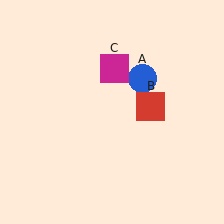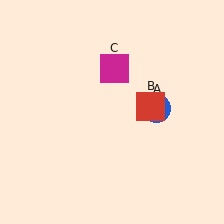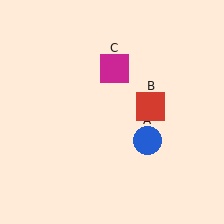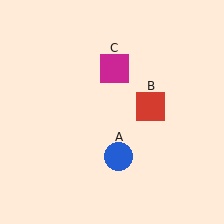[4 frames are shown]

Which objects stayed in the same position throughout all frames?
Red square (object B) and magenta square (object C) remained stationary.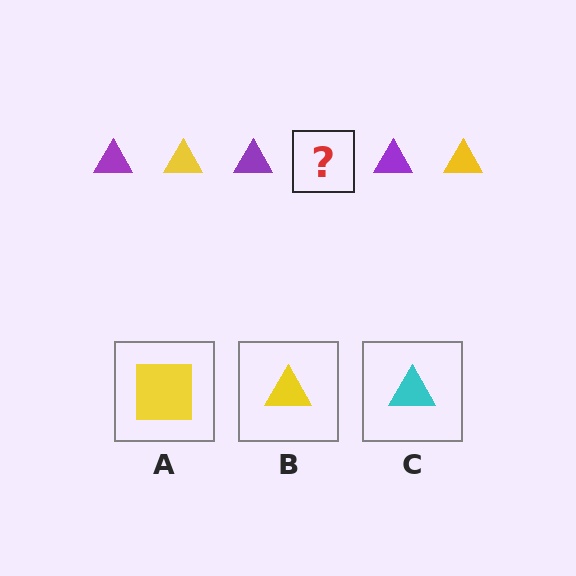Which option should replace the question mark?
Option B.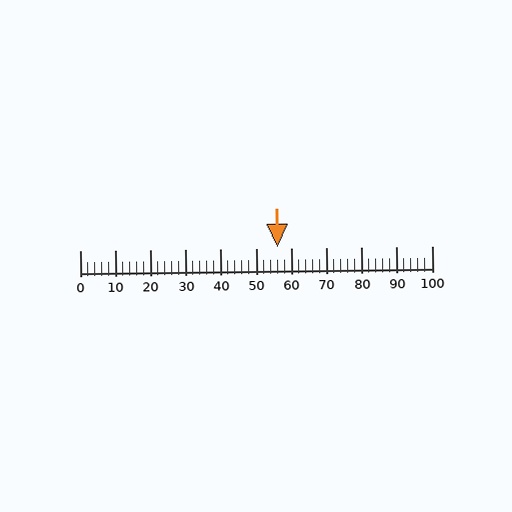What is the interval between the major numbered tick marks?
The major tick marks are spaced 10 units apart.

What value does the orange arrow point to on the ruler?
The orange arrow points to approximately 56.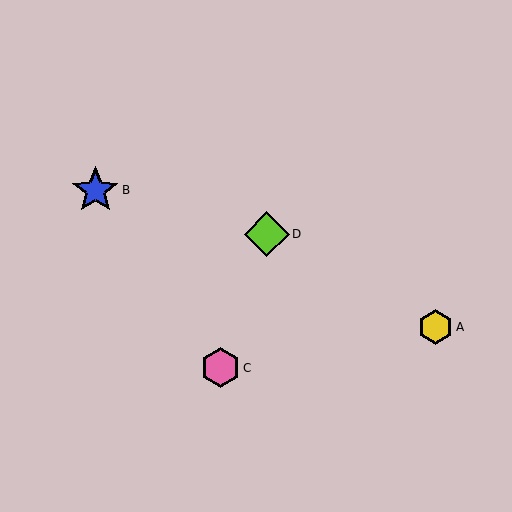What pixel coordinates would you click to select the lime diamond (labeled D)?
Click at (267, 234) to select the lime diamond D.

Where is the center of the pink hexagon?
The center of the pink hexagon is at (220, 368).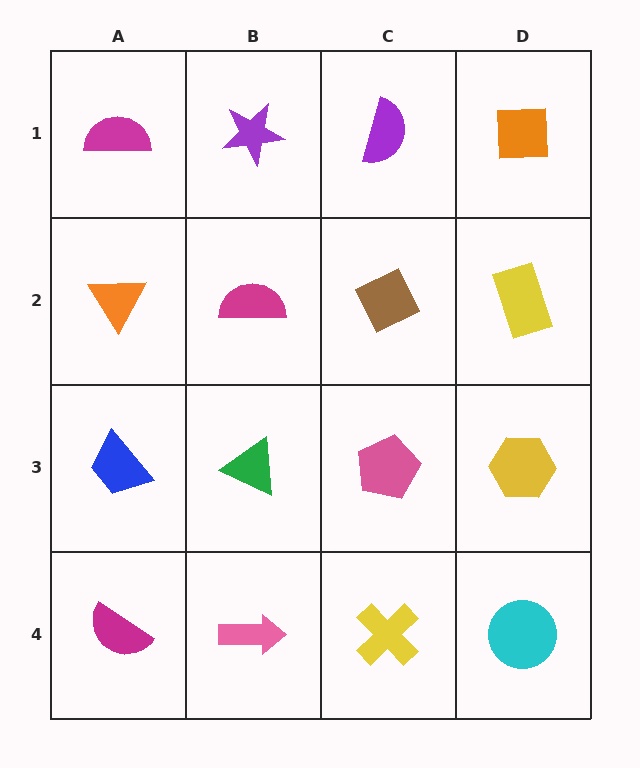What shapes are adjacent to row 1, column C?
A brown diamond (row 2, column C), a purple star (row 1, column B), an orange square (row 1, column D).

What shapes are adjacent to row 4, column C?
A pink pentagon (row 3, column C), a pink arrow (row 4, column B), a cyan circle (row 4, column D).